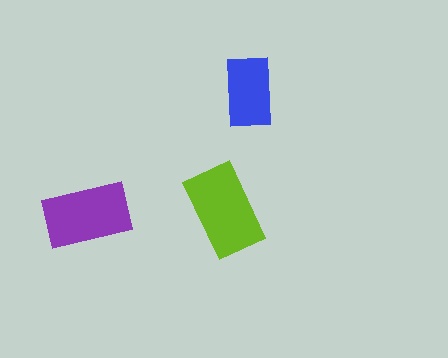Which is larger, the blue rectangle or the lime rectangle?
The lime one.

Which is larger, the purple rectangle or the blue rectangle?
The purple one.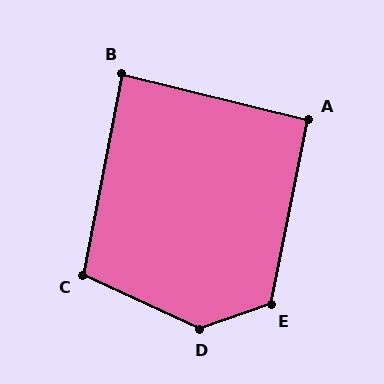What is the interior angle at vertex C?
Approximately 104 degrees (obtuse).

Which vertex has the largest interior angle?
D, at approximately 136 degrees.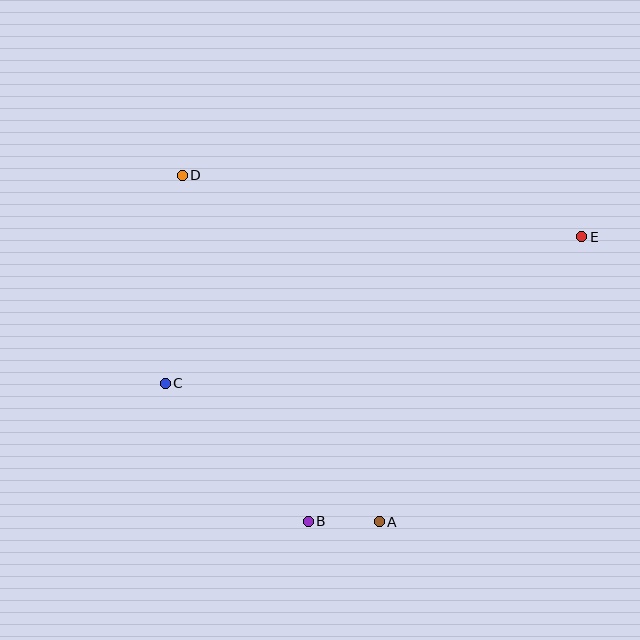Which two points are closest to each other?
Points A and B are closest to each other.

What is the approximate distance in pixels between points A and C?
The distance between A and C is approximately 255 pixels.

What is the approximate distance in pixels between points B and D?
The distance between B and D is approximately 368 pixels.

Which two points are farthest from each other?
Points C and E are farthest from each other.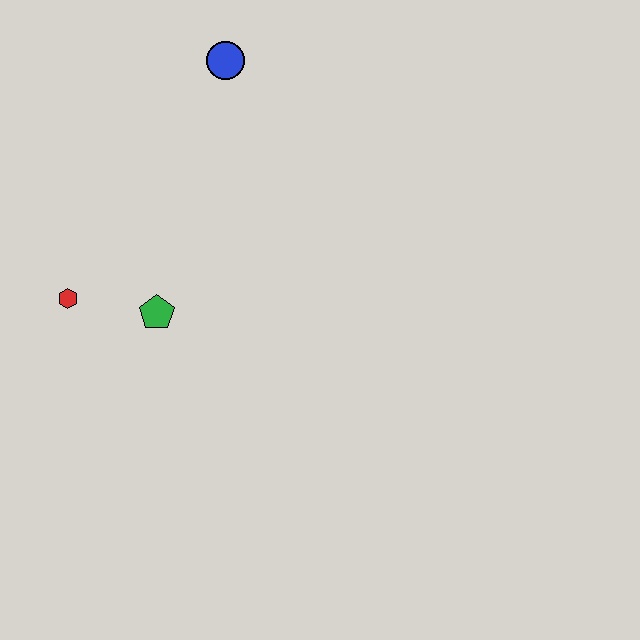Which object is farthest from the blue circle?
The red hexagon is farthest from the blue circle.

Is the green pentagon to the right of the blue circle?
No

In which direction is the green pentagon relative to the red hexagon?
The green pentagon is to the right of the red hexagon.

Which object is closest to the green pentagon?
The red hexagon is closest to the green pentagon.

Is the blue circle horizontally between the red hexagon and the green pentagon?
No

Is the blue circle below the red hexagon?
No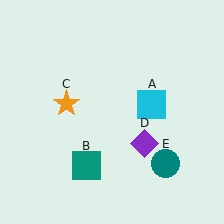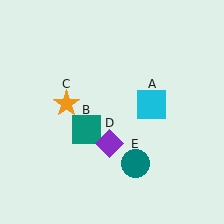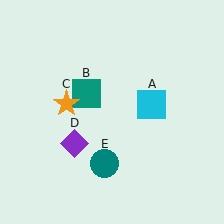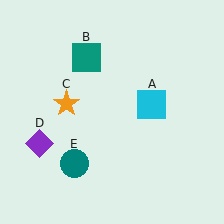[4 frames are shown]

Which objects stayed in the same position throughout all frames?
Cyan square (object A) and orange star (object C) remained stationary.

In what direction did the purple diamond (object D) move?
The purple diamond (object D) moved left.